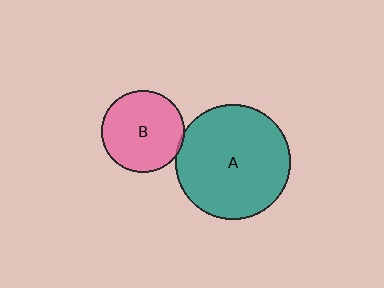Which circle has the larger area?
Circle A (teal).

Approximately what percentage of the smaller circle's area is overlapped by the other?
Approximately 5%.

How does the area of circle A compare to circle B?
Approximately 1.9 times.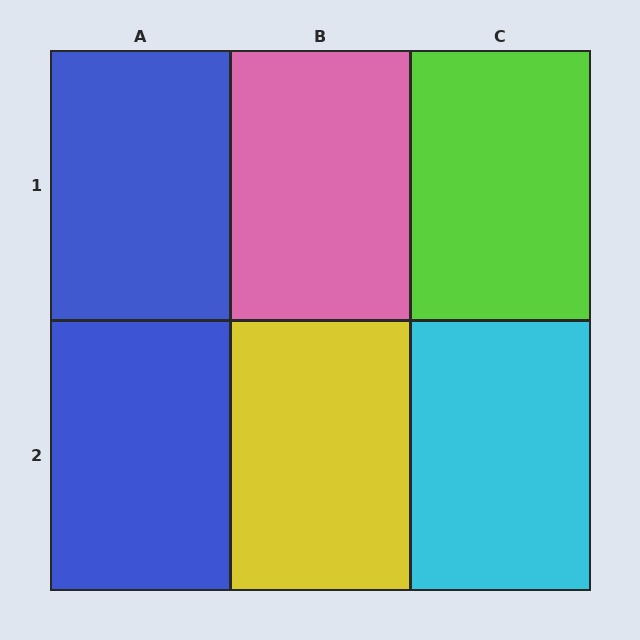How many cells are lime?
1 cell is lime.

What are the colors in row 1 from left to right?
Blue, pink, lime.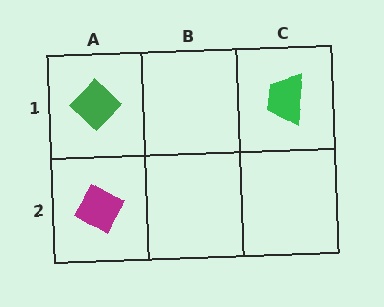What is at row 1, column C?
A green trapezoid.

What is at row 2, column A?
A magenta diamond.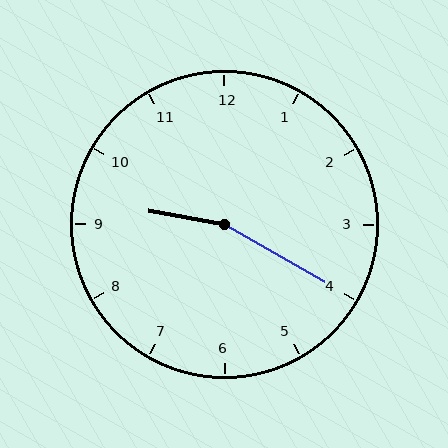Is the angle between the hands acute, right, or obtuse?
It is obtuse.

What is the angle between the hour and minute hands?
Approximately 160 degrees.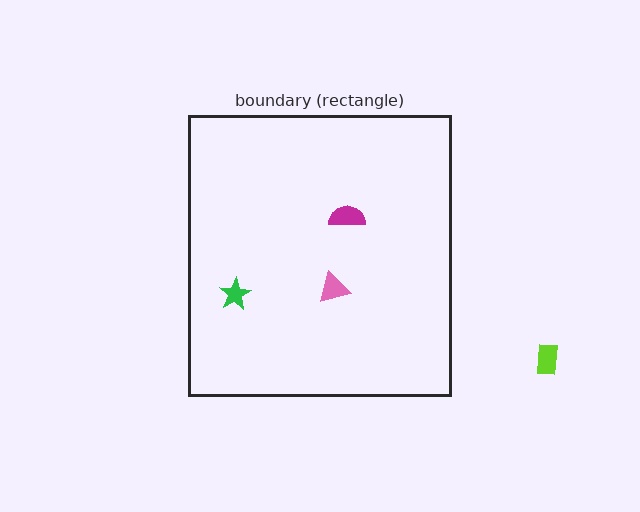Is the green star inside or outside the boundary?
Inside.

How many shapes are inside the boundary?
3 inside, 1 outside.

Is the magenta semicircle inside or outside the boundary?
Inside.